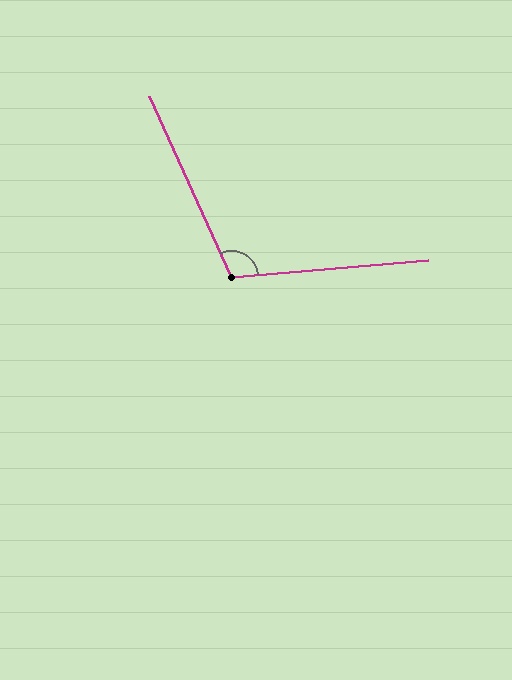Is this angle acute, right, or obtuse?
It is obtuse.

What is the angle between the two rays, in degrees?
Approximately 110 degrees.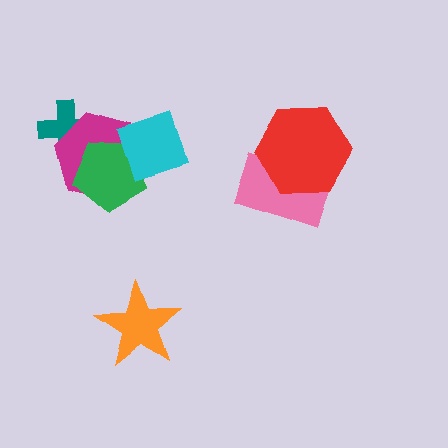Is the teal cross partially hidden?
Yes, it is partially covered by another shape.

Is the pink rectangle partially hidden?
Yes, it is partially covered by another shape.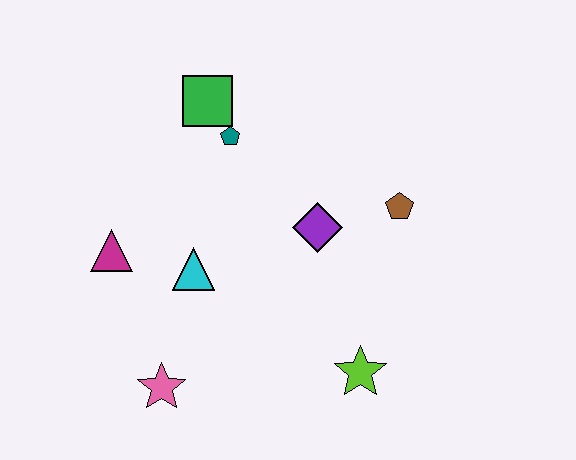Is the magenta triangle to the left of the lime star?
Yes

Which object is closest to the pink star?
The cyan triangle is closest to the pink star.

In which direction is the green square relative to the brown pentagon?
The green square is to the left of the brown pentagon.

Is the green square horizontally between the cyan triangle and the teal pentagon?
Yes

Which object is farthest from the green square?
The lime star is farthest from the green square.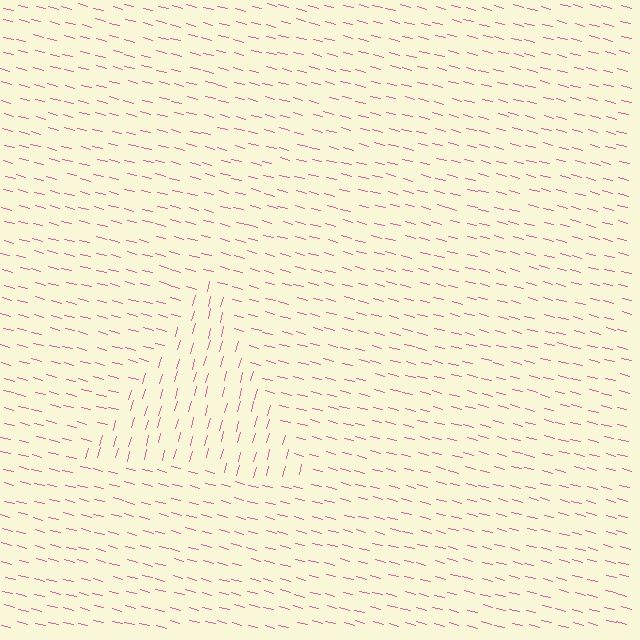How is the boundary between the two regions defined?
The boundary is defined purely by a change in line orientation (approximately 89 degrees difference). All lines are the same color and thickness.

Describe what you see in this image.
The image is filled with small pink line segments. A triangle region in the image has lines oriented differently from the surrounding lines, creating a visible texture boundary.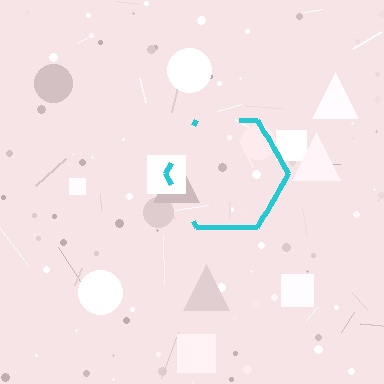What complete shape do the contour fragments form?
The contour fragments form a hexagon.